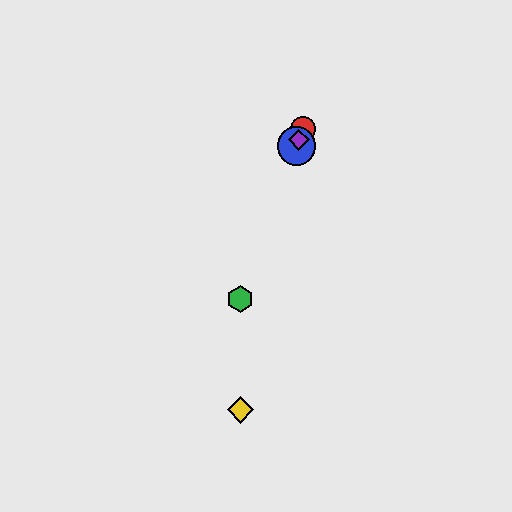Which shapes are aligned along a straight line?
The red circle, the blue circle, the green hexagon, the purple diamond are aligned along a straight line.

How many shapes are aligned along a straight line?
4 shapes (the red circle, the blue circle, the green hexagon, the purple diamond) are aligned along a straight line.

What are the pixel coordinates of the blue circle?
The blue circle is at (297, 146).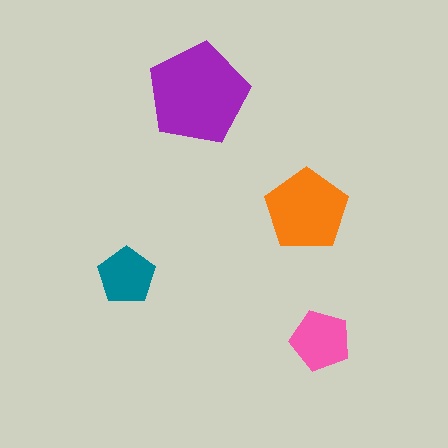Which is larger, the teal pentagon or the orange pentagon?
The orange one.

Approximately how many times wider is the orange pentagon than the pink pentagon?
About 1.5 times wider.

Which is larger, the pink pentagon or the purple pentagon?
The purple one.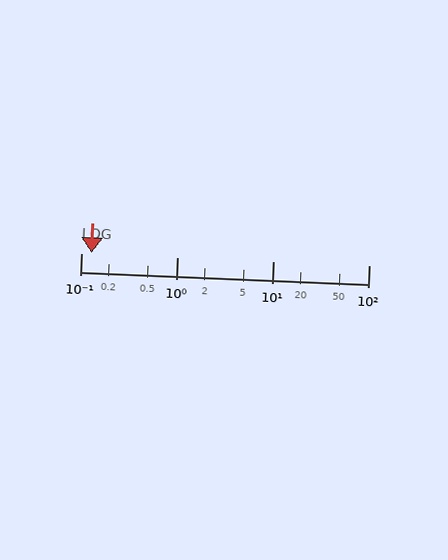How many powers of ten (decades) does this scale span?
The scale spans 3 decades, from 0.1 to 100.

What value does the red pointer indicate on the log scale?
The pointer indicates approximately 0.13.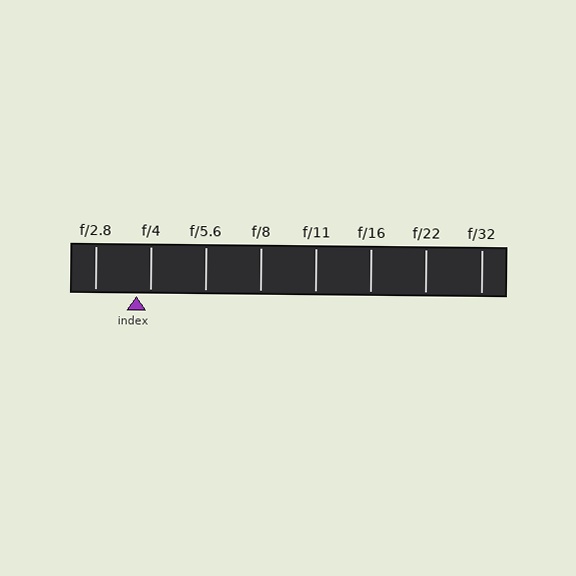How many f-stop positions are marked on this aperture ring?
There are 8 f-stop positions marked.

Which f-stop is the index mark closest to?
The index mark is closest to f/4.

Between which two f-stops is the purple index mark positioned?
The index mark is between f/2.8 and f/4.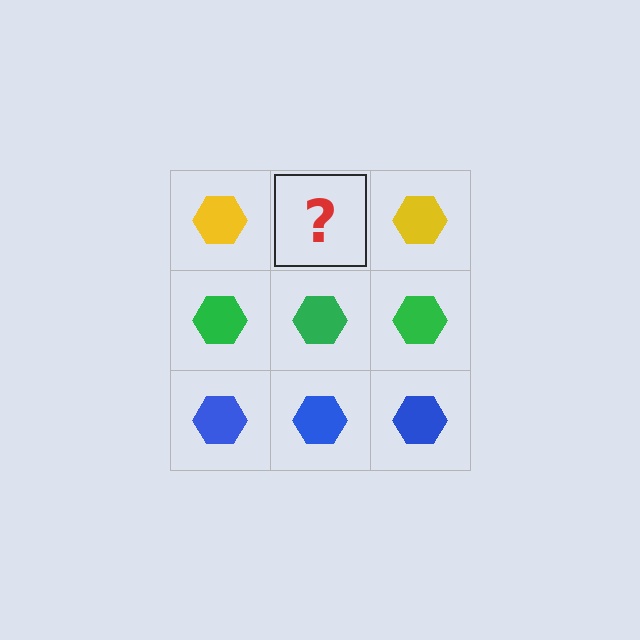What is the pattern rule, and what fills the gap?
The rule is that each row has a consistent color. The gap should be filled with a yellow hexagon.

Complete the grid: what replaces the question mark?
The question mark should be replaced with a yellow hexagon.